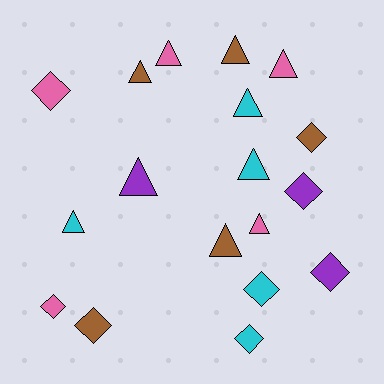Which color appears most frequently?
Pink, with 5 objects.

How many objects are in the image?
There are 18 objects.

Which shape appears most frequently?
Triangle, with 10 objects.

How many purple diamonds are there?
There are 2 purple diamonds.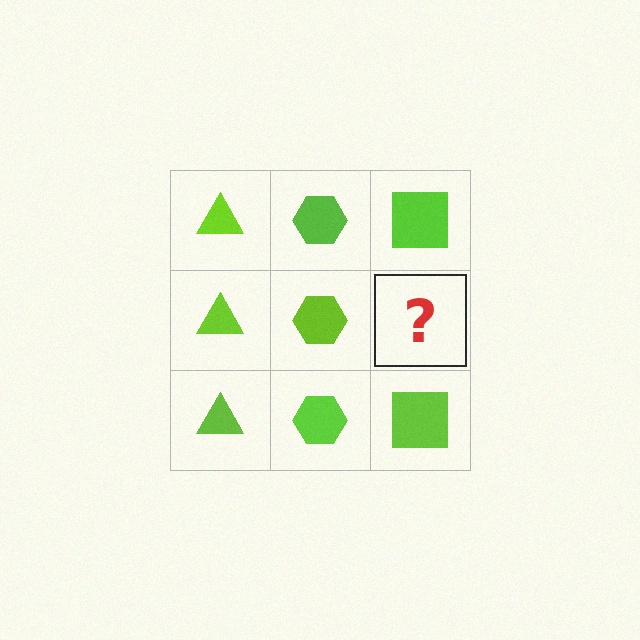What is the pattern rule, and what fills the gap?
The rule is that each column has a consistent shape. The gap should be filled with a lime square.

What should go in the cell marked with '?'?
The missing cell should contain a lime square.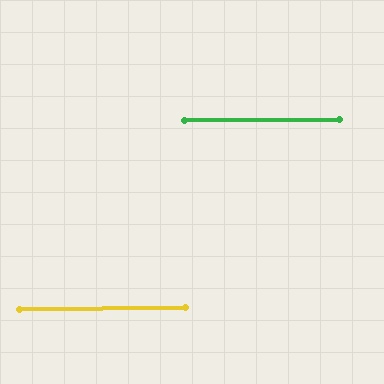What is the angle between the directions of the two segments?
Approximately 1 degree.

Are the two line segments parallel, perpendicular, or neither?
Parallel — their directions differ by only 0.6°.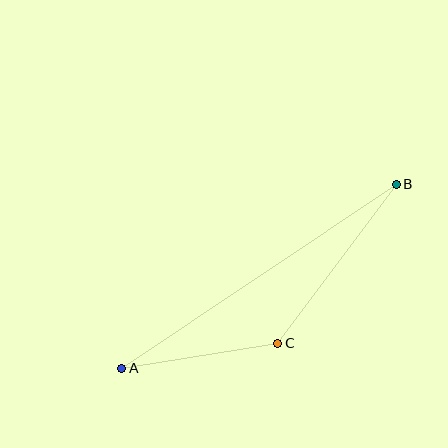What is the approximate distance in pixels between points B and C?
The distance between B and C is approximately 198 pixels.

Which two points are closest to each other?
Points A and C are closest to each other.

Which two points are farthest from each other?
Points A and B are farthest from each other.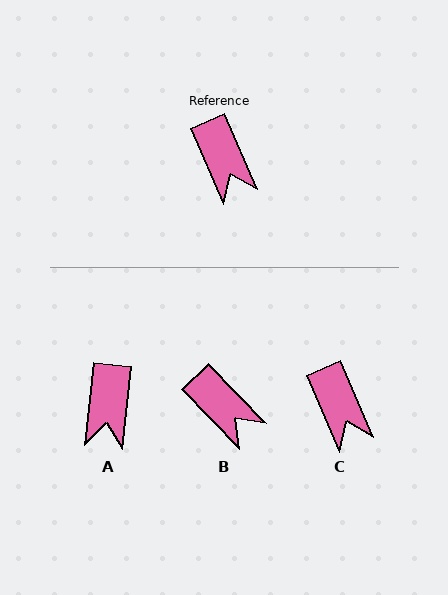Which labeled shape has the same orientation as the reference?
C.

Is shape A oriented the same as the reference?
No, it is off by about 29 degrees.